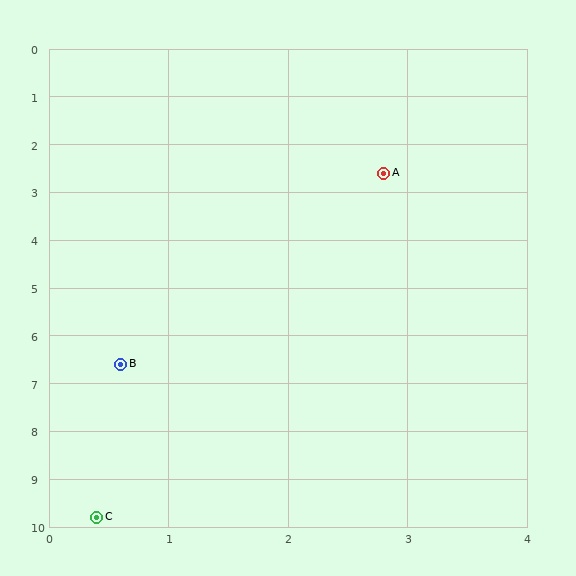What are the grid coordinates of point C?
Point C is at approximately (0.4, 9.8).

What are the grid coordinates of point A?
Point A is at approximately (2.8, 2.6).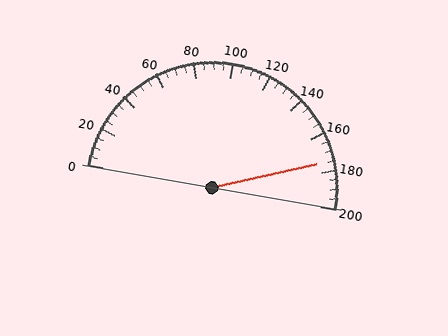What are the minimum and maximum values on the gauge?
The gauge ranges from 0 to 200.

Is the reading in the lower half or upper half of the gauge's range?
The reading is in the upper half of the range (0 to 200).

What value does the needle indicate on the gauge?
The needle indicates approximately 175.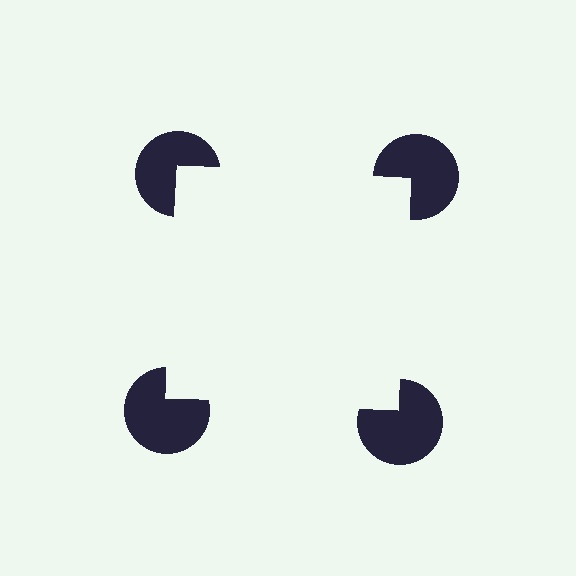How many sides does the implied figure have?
4 sides.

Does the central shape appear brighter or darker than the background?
It typically appears slightly brighter than the background, even though no actual brightness change is drawn.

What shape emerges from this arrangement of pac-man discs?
An illusory square — its edges are inferred from the aligned wedge cuts in the pac-man discs, not physically drawn.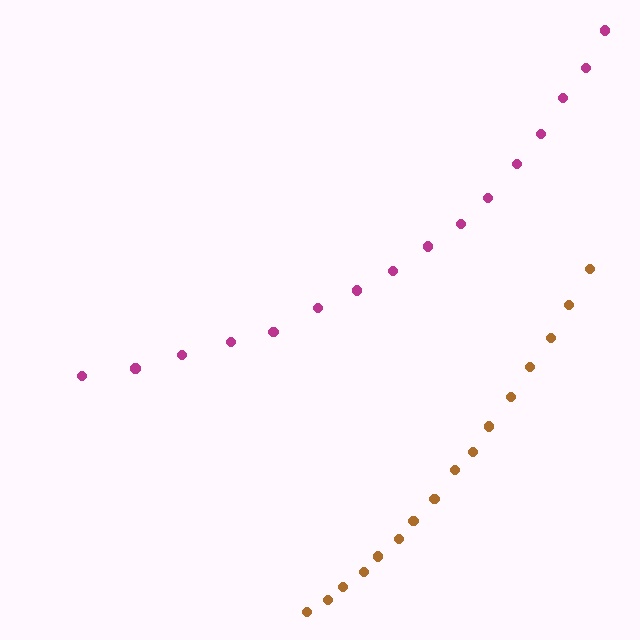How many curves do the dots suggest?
There are 2 distinct paths.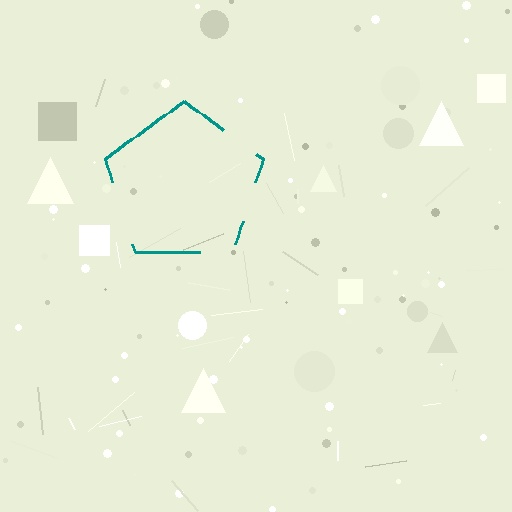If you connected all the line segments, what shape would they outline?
They would outline a pentagon.